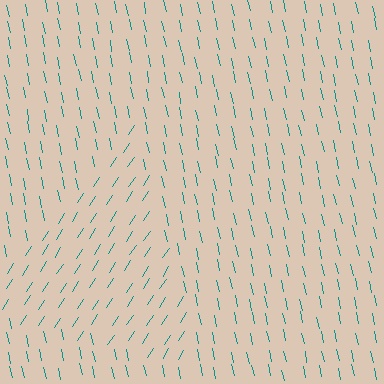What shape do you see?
I see a triangle.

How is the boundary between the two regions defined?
The boundary is defined purely by a change in line orientation (approximately 45 degrees difference). All lines are the same color and thickness.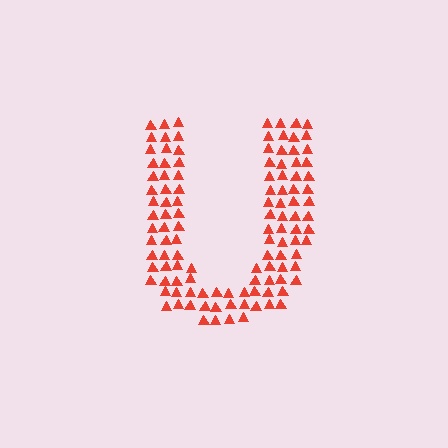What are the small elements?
The small elements are triangles.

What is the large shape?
The large shape is the letter U.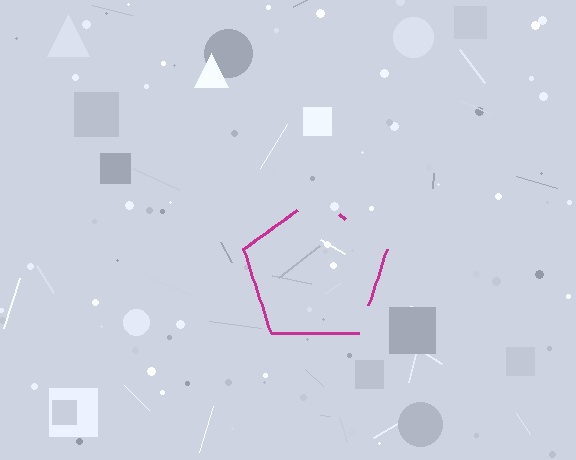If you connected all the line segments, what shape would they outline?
They would outline a pentagon.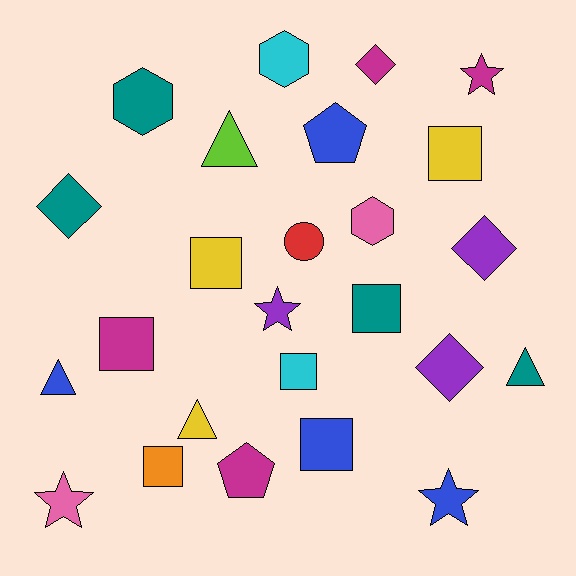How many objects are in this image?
There are 25 objects.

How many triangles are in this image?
There are 4 triangles.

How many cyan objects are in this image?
There are 2 cyan objects.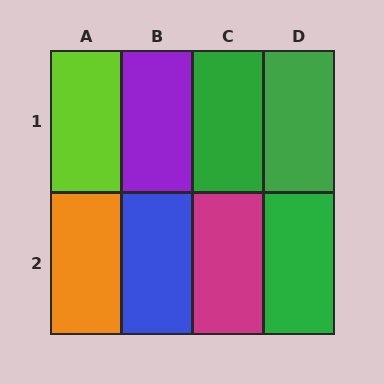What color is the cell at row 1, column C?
Green.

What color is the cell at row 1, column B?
Purple.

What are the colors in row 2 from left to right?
Orange, blue, magenta, green.